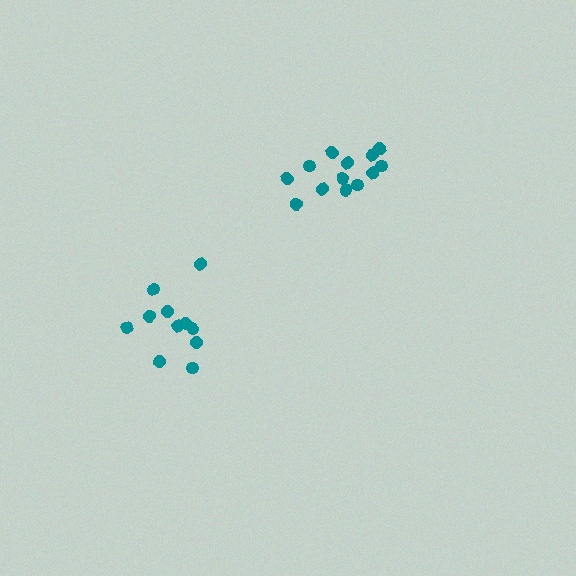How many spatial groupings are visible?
There are 2 spatial groupings.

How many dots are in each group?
Group 1: 11 dots, Group 2: 13 dots (24 total).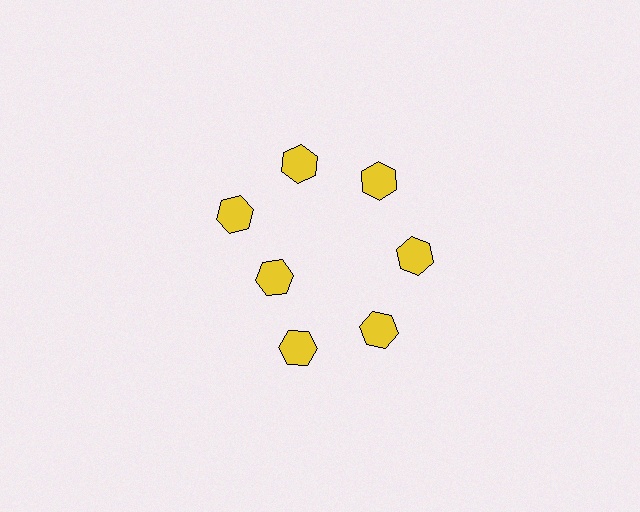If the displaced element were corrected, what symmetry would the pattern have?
It would have 7-fold rotational symmetry — the pattern would map onto itself every 51 degrees.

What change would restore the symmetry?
The symmetry would be restored by moving it outward, back onto the ring so that all 7 hexagons sit at equal angles and equal distance from the center.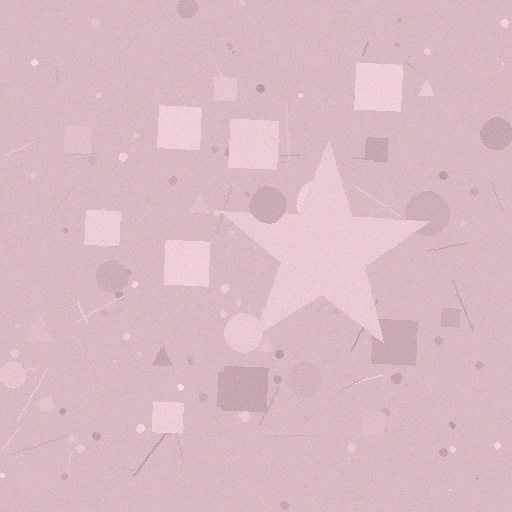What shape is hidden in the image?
A star is hidden in the image.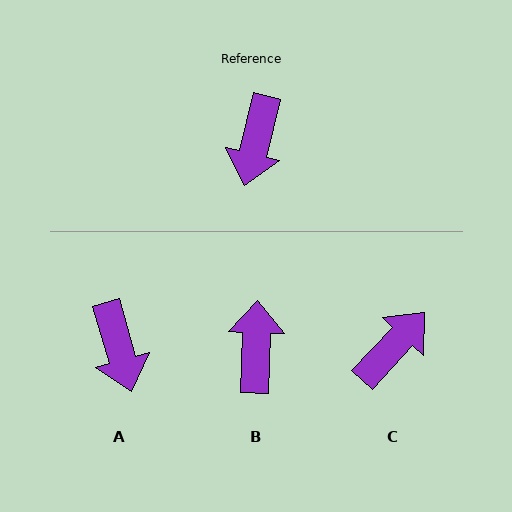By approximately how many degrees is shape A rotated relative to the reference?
Approximately 30 degrees counter-clockwise.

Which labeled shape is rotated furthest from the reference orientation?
B, about 168 degrees away.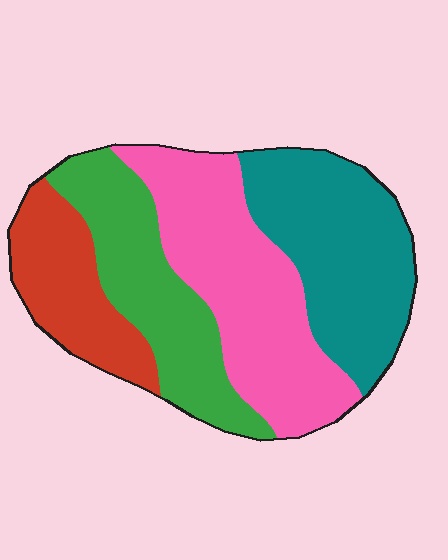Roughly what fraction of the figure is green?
Green takes up about one quarter (1/4) of the figure.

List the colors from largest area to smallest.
From largest to smallest: pink, teal, green, red.